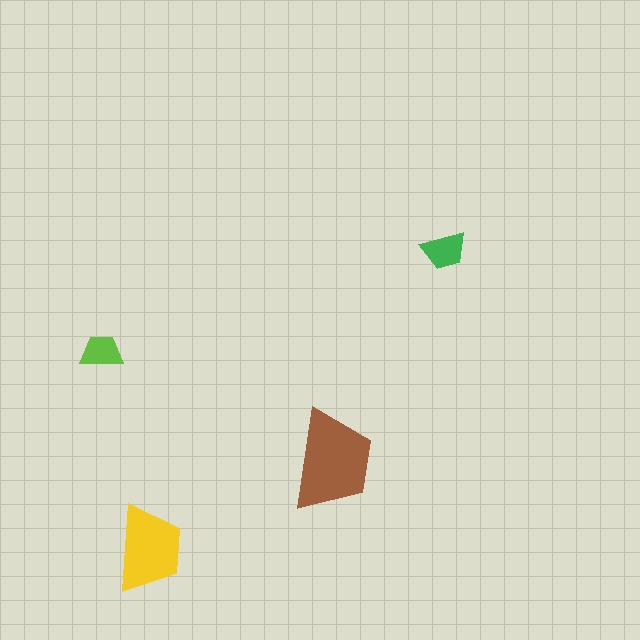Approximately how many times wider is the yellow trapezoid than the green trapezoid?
About 2 times wider.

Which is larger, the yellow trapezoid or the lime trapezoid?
The yellow one.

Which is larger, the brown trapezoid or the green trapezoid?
The brown one.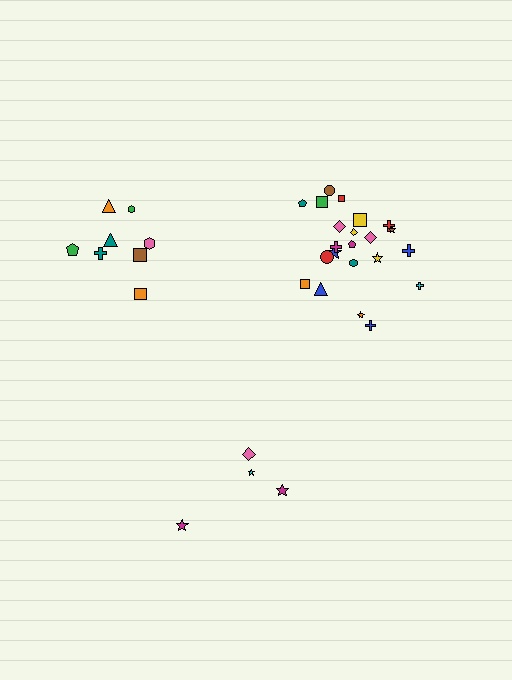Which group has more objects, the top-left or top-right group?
The top-right group.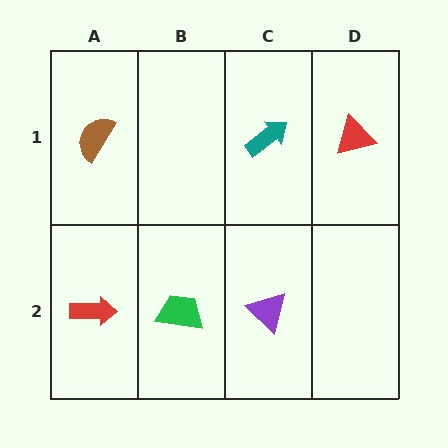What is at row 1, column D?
A red triangle.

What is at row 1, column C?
A teal arrow.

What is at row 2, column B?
A green trapezoid.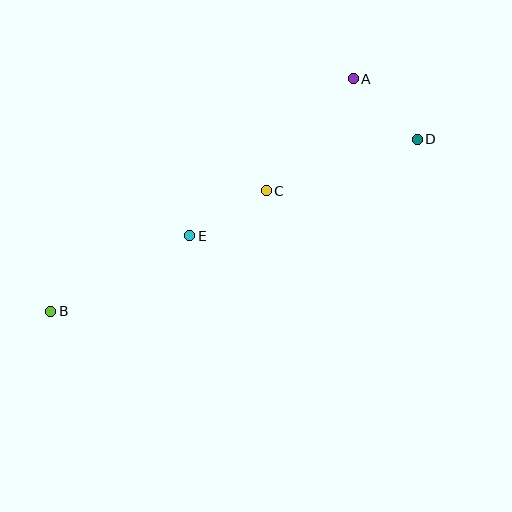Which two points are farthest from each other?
Points B and D are farthest from each other.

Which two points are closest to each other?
Points A and D are closest to each other.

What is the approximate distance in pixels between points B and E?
The distance between B and E is approximately 159 pixels.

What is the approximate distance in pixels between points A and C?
The distance between A and C is approximately 142 pixels.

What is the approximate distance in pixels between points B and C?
The distance between B and C is approximately 247 pixels.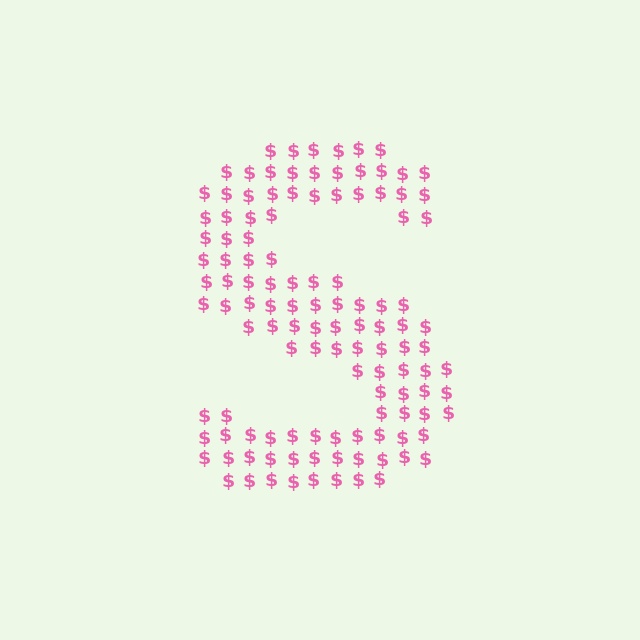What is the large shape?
The large shape is the letter S.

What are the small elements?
The small elements are dollar signs.